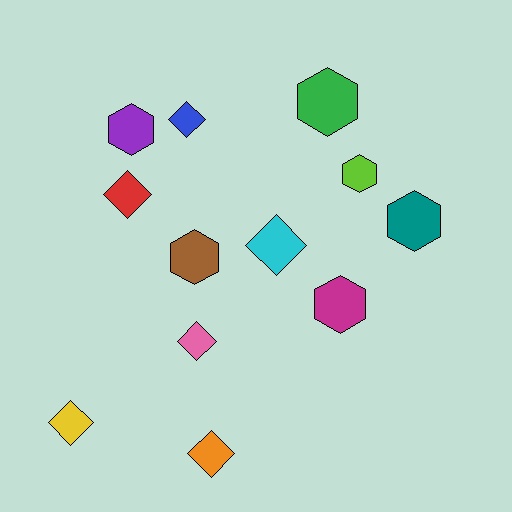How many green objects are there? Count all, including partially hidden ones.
There is 1 green object.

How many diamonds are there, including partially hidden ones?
There are 6 diamonds.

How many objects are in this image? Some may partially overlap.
There are 12 objects.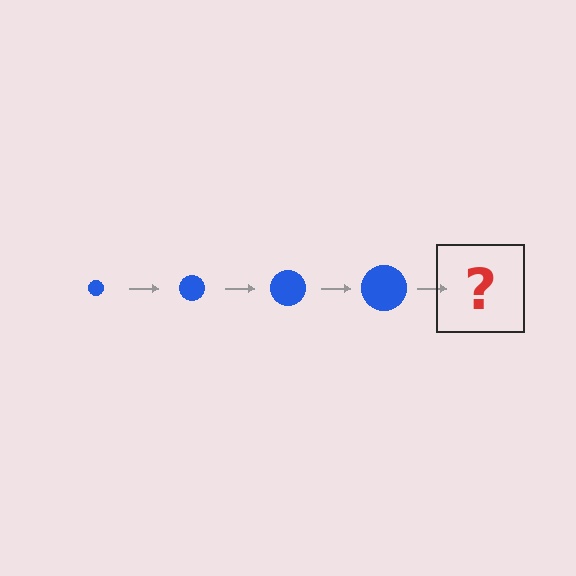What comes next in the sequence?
The next element should be a blue circle, larger than the previous one.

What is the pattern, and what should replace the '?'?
The pattern is that the circle gets progressively larger each step. The '?' should be a blue circle, larger than the previous one.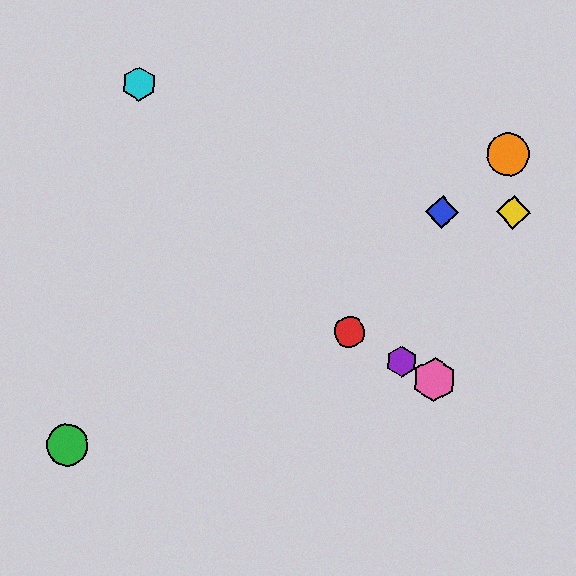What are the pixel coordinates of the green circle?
The green circle is at (67, 445).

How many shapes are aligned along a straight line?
3 shapes (the red circle, the purple hexagon, the pink hexagon) are aligned along a straight line.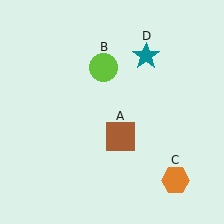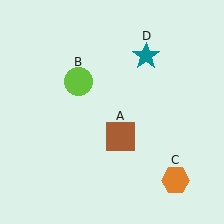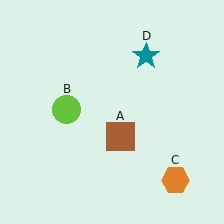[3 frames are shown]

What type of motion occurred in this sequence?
The lime circle (object B) rotated counterclockwise around the center of the scene.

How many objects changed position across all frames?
1 object changed position: lime circle (object B).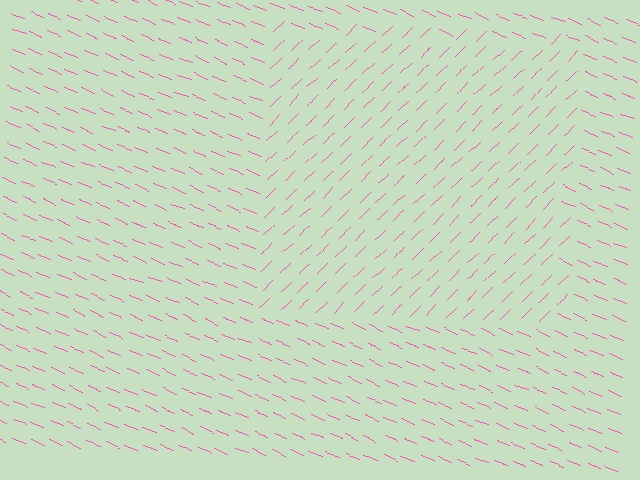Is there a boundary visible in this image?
Yes, there is a texture boundary formed by a change in line orientation.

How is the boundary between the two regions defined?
The boundary is defined purely by a change in line orientation (approximately 67 degrees difference). All lines are the same color and thickness.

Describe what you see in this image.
The image is filled with small pink line segments. A rectangle region in the image has lines oriented differently from the surrounding lines, creating a visible texture boundary.